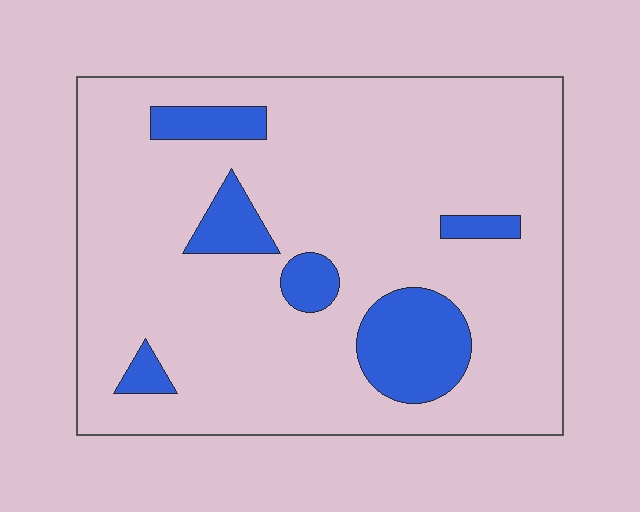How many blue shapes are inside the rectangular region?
6.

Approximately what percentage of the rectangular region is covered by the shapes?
Approximately 15%.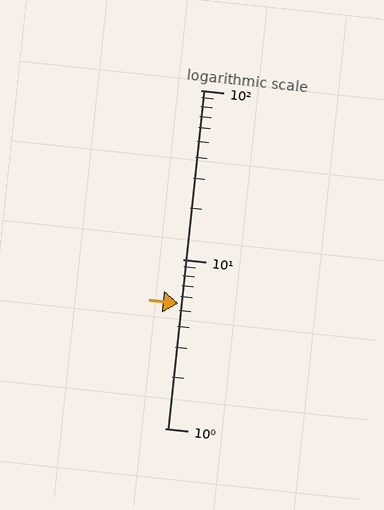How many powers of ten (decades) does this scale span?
The scale spans 2 decades, from 1 to 100.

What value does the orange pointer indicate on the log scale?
The pointer indicates approximately 5.5.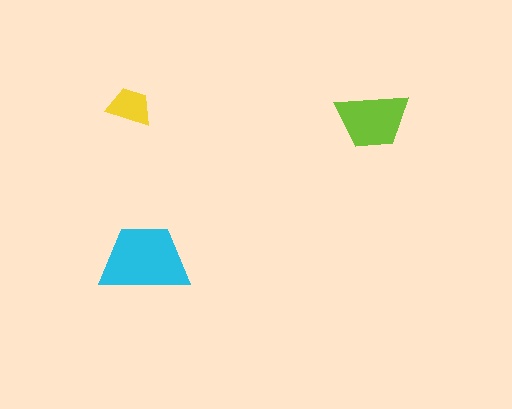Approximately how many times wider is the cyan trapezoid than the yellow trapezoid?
About 2 times wider.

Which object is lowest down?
The cyan trapezoid is bottommost.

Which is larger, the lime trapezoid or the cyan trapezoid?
The cyan one.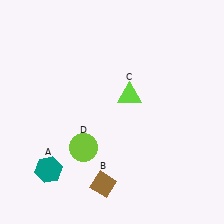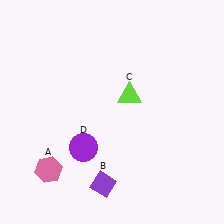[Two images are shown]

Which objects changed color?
A changed from teal to pink. B changed from brown to purple. D changed from lime to purple.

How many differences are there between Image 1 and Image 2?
There are 3 differences between the two images.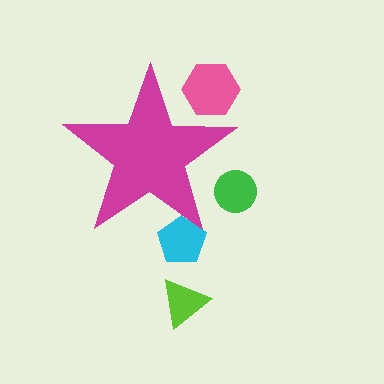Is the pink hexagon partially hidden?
Yes, the pink hexagon is partially hidden behind the magenta star.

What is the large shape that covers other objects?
A magenta star.